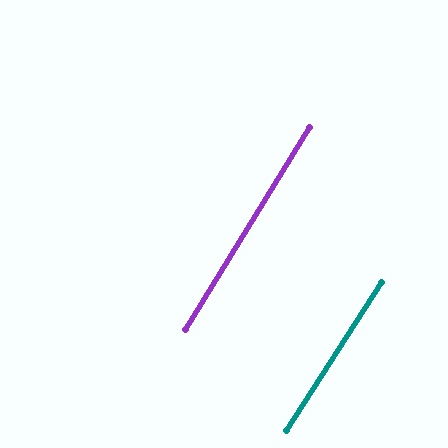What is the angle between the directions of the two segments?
Approximately 1 degree.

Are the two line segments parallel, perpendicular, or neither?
Parallel — their directions differ by only 1.4°.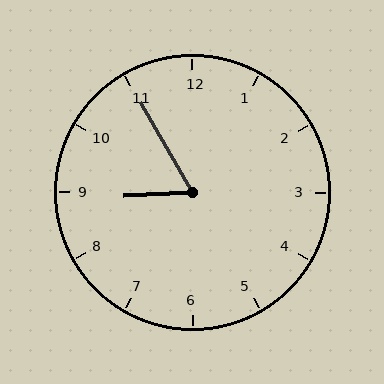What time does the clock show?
8:55.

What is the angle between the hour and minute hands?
Approximately 62 degrees.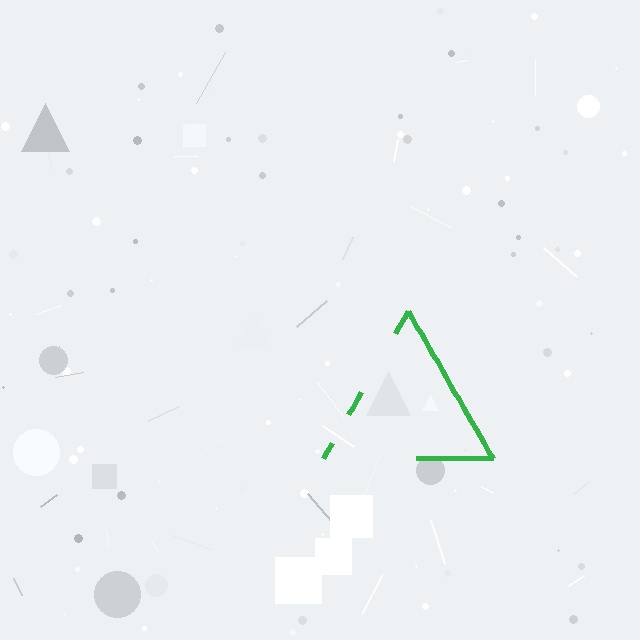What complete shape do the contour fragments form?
The contour fragments form a triangle.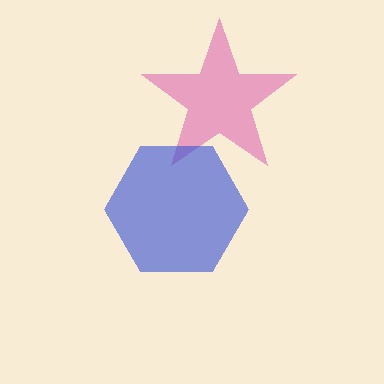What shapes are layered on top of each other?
The layered shapes are: a magenta star, a blue hexagon.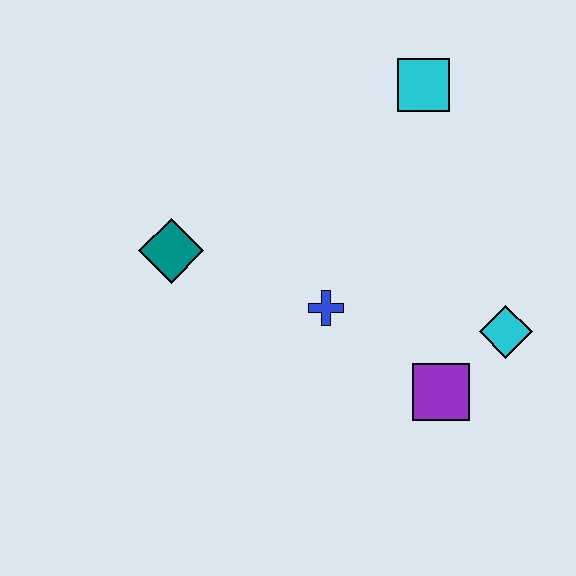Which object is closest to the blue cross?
The purple square is closest to the blue cross.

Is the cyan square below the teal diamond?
No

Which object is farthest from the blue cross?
The cyan square is farthest from the blue cross.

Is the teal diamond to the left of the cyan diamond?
Yes